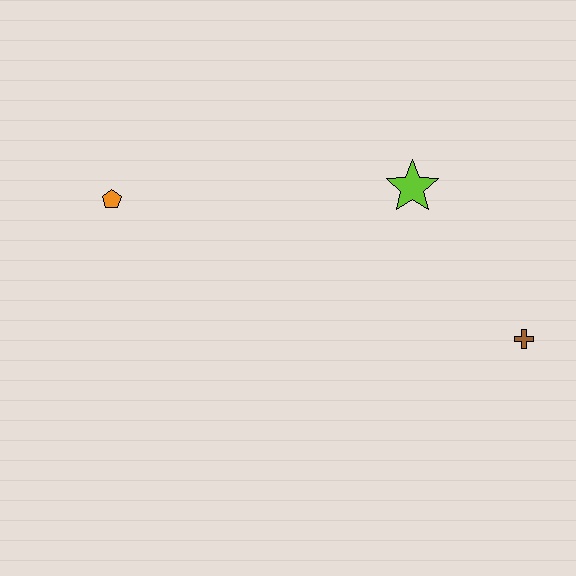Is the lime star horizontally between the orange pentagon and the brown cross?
Yes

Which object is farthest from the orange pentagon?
The brown cross is farthest from the orange pentagon.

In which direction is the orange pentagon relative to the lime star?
The orange pentagon is to the left of the lime star.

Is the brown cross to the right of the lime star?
Yes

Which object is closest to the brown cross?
The lime star is closest to the brown cross.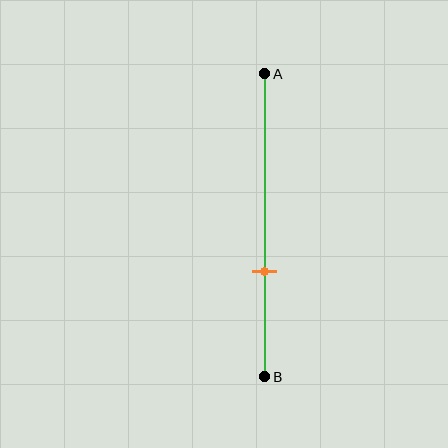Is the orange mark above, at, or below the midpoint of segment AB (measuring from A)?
The orange mark is below the midpoint of segment AB.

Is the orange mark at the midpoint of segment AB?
No, the mark is at about 65% from A, not at the 50% midpoint.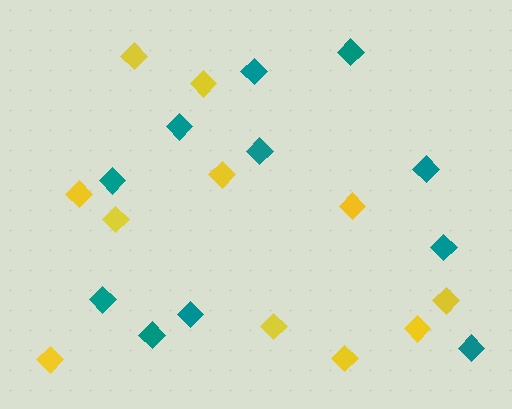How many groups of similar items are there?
There are 2 groups: one group of yellow diamonds (11) and one group of teal diamonds (11).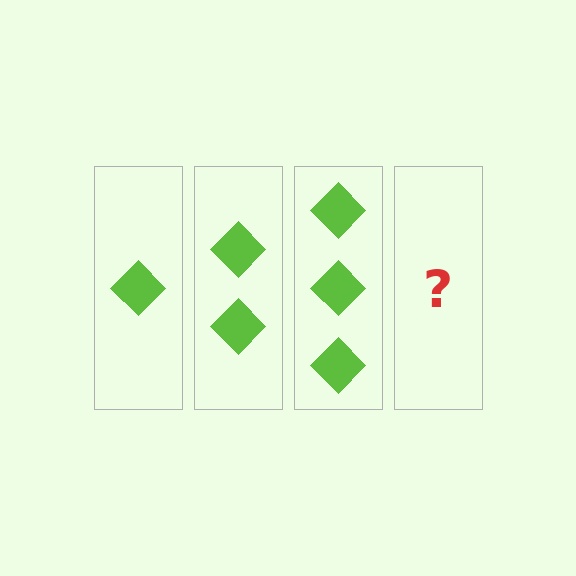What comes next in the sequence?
The next element should be 4 diamonds.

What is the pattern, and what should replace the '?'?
The pattern is that each step adds one more diamond. The '?' should be 4 diamonds.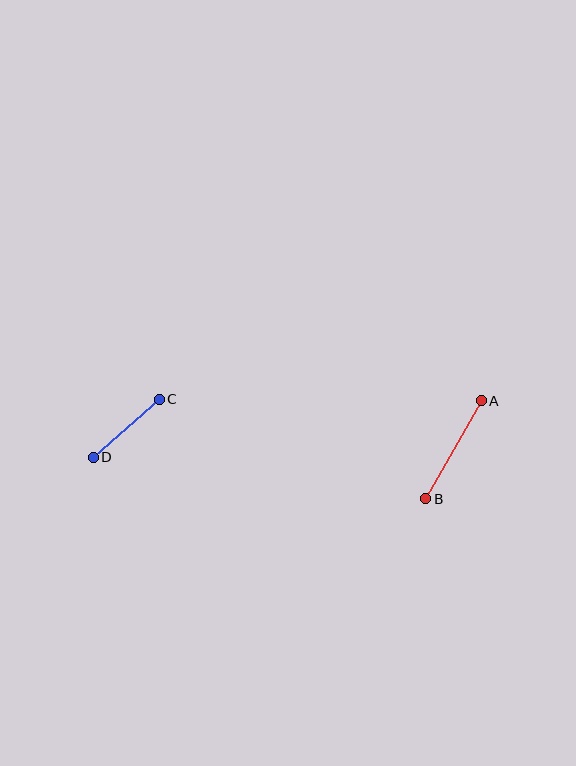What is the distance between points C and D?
The distance is approximately 88 pixels.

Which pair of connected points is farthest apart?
Points A and B are farthest apart.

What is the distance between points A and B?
The distance is approximately 113 pixels.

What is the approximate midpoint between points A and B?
The midpoint is at approximately (454, 450) pixels.